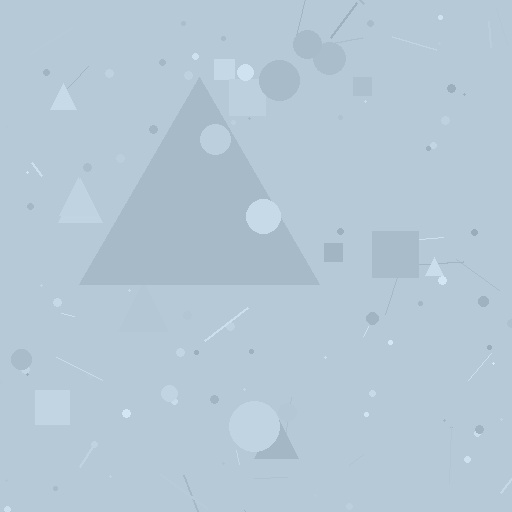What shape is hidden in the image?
A triangle is hidden in the image.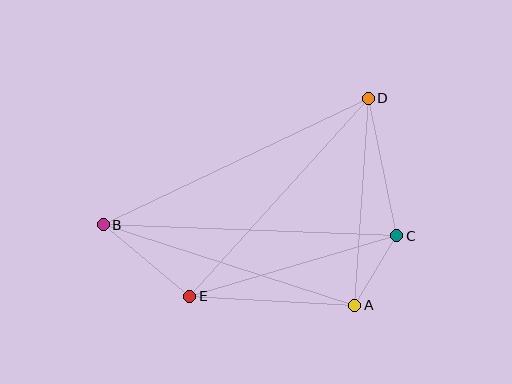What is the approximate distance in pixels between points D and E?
The distance between D and E is approximately 267 pixels.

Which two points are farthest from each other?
Points B and C are farthest from each other.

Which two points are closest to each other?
Points A and C are closest to each other.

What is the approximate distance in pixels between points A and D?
The distance between A and D is approximately 208 pixels.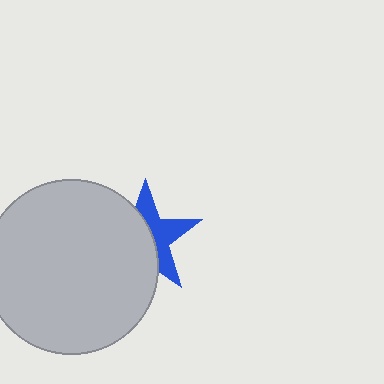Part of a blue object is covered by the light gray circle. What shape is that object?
It is a star.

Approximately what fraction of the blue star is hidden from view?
Roughly 55% of the blue star is hidden behind the light gray circle.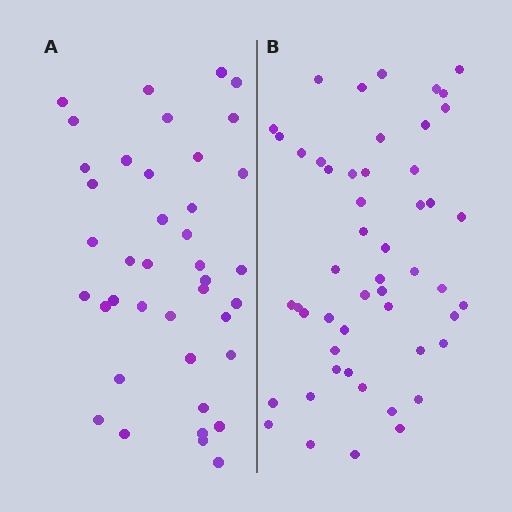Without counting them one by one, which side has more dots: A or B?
Region B (the right region) has more dots.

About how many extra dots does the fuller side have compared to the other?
Region B has roughly 12 or so more dots than region A.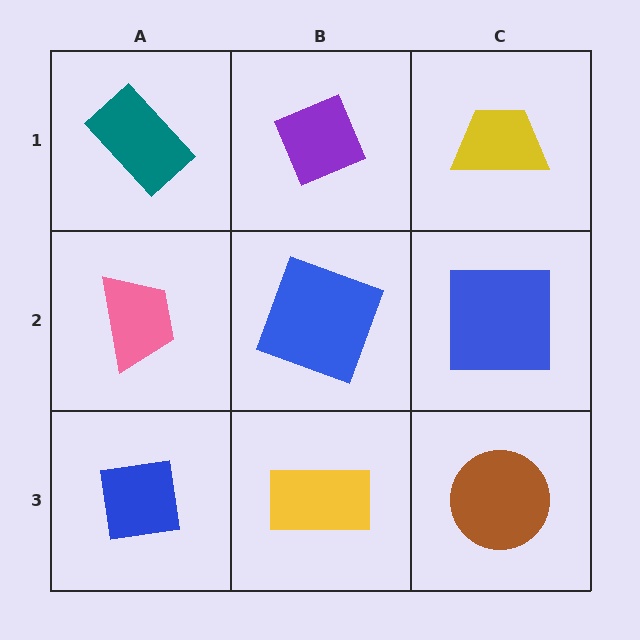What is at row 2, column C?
A blue square.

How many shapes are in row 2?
3 shapes.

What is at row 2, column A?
A pink trapezoid.